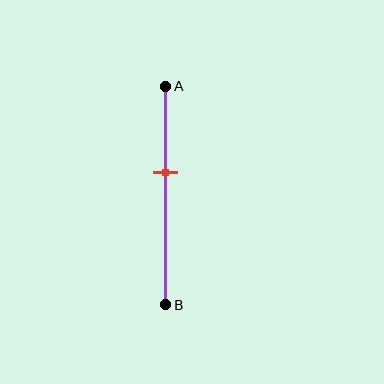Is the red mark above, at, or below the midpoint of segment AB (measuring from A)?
The red mark is above the midpoint of segment AB.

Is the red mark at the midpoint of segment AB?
No, the mark is at about 40% from A, not at the 50% midpoint.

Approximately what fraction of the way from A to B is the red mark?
The red mark is approximately 40% of the way from A to B.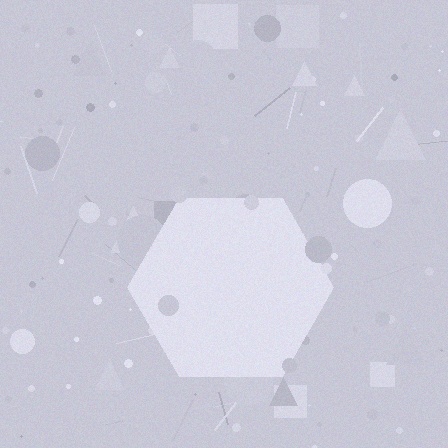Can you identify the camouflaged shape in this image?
The camouflaged shape is a hexagon.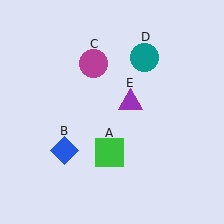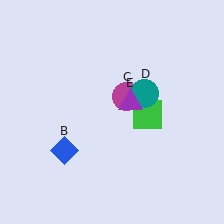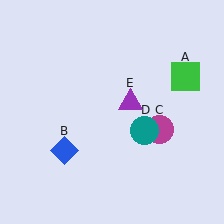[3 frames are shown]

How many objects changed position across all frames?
3 objects changed position: green square (object A), magenta circle (object C), teal circle (object D).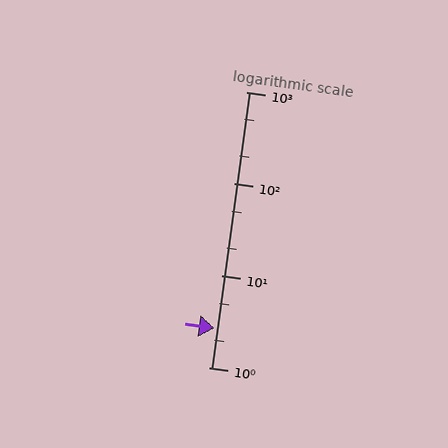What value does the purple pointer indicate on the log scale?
The pointer indicates approximately 2.7.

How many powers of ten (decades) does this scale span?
The scale spans 3 decades, from 1 to 1000.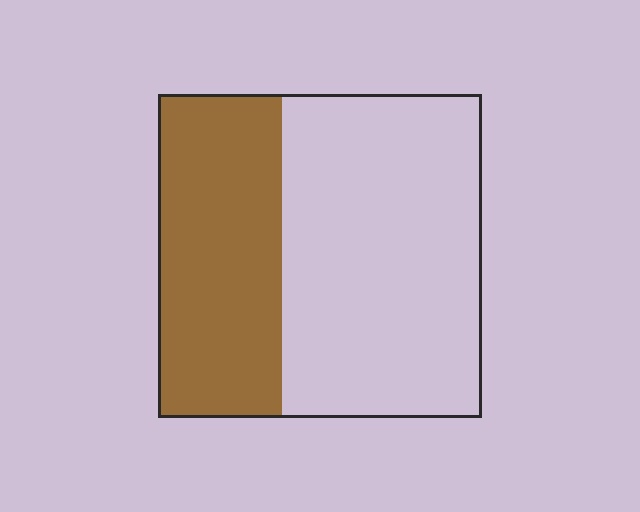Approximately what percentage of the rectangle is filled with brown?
Approximately 40%.